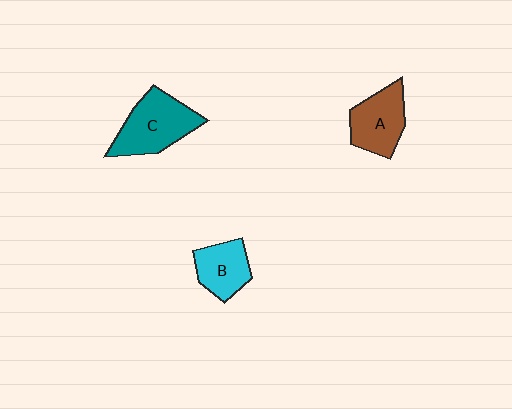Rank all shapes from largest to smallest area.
From largest to smallest: C (teal), A (brown), B (cyan).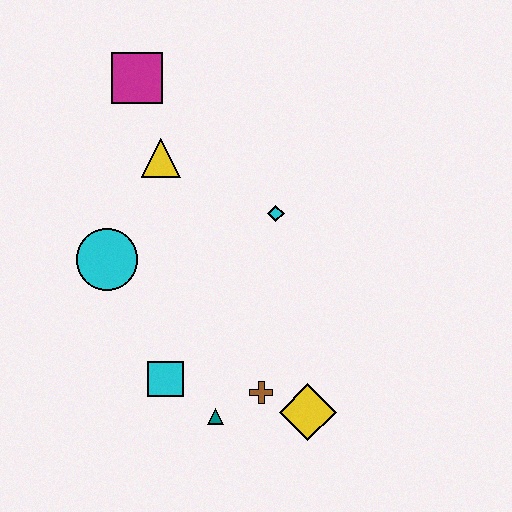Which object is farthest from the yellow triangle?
The yellow diamond is farthest from the yellow triangle.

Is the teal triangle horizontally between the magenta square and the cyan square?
No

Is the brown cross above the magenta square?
No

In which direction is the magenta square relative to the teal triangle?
The magenta square is above the teal triangle.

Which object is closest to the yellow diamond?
The brown cross is closest to the yellow diamond.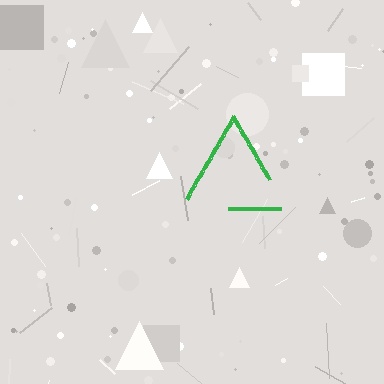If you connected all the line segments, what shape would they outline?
They would outline a triangle.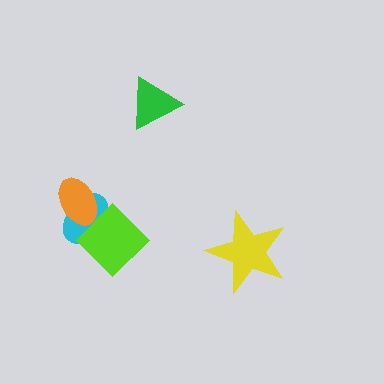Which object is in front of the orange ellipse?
The lime diamond is in front of the orange ellipse.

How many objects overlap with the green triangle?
0 objects overlap with the green triangle.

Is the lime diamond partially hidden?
No, no other shape covers it.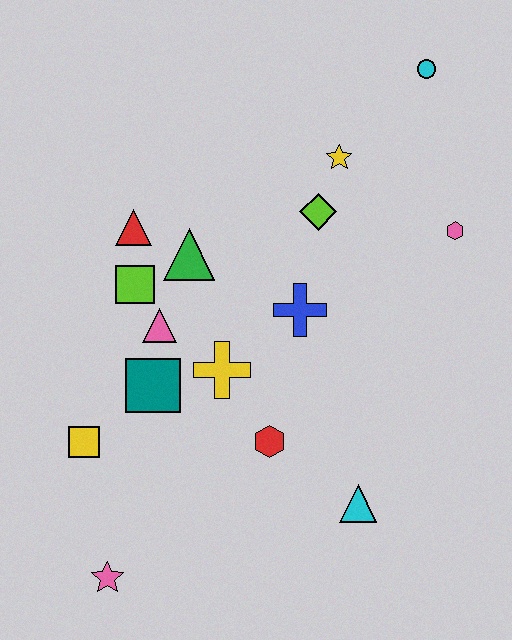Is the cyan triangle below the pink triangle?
Yes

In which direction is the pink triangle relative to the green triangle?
The pink triangle is below the green triangle.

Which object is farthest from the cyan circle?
The pink star is farthest from the cyan circle.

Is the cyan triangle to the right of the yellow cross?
Yes